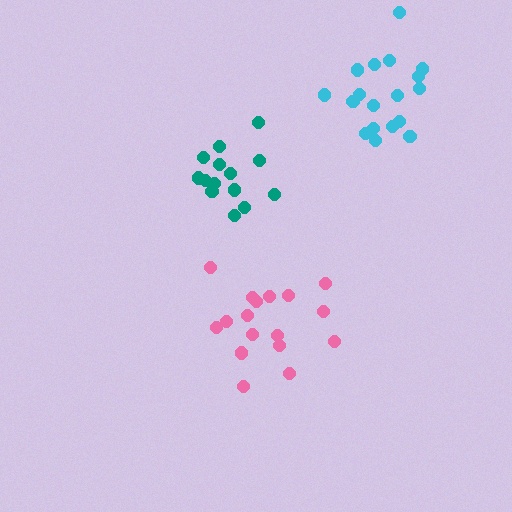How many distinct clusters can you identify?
There are 3 distinct clusters.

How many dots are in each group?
Group 1: 17 dots, Group 2: 14 dots, Group 3: 18 dots (49 total).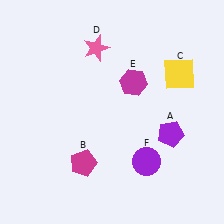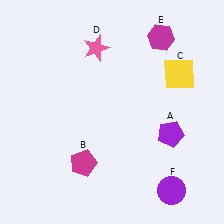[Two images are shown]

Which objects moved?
The objects that moved are: the magenta hexagon (E), the purple circle (F).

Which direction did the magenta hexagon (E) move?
The magenta hexagon (E) moved up.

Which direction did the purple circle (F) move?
The purple circle (F) moved down.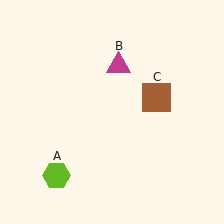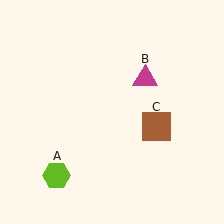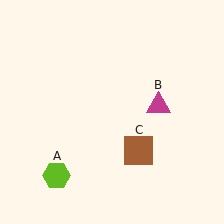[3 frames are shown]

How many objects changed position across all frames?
2 objects changed position: magenta triangle (object B), brown square (object C).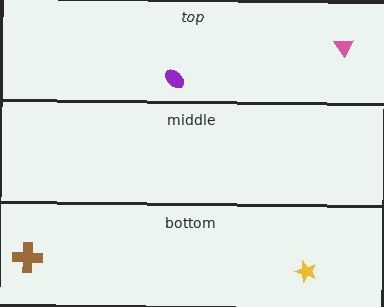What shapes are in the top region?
The purple ellipse, the pink triangle.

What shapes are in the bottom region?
The brown cross, the yellow star.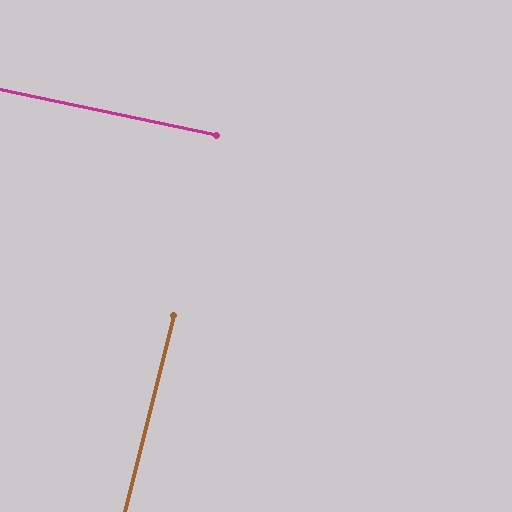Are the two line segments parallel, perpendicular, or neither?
Perpendicular — they meet at approximately 88°.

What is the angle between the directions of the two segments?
Approximately 88 degrees.